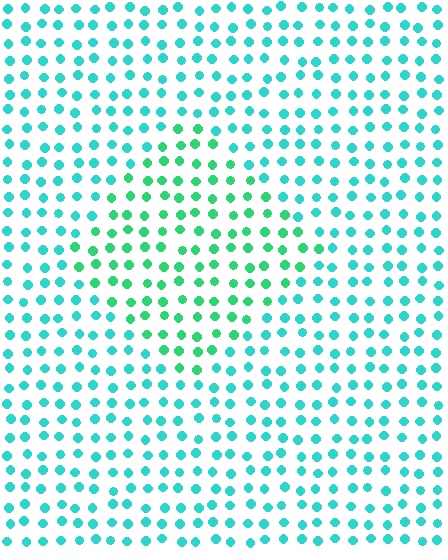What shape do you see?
I see a diamond.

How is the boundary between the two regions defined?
The boundary is defined purely by a slight shift in hue (about 31 degrees). Spacing, size, and orientation are identical on both sides.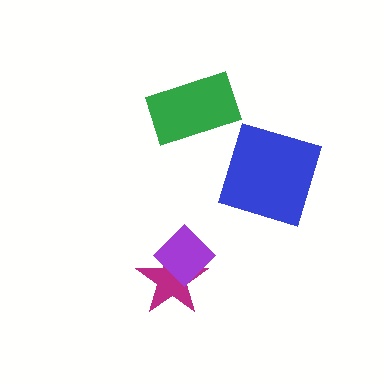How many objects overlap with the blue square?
0 objects overlap with the blue square.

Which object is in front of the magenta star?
The purple diamond is in front of the magenta star.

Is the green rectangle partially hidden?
No, no other shape covers it.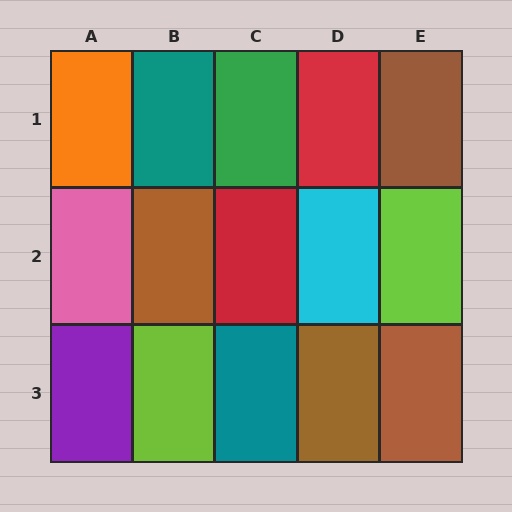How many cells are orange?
1 cell is orange.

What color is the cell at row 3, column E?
Brown.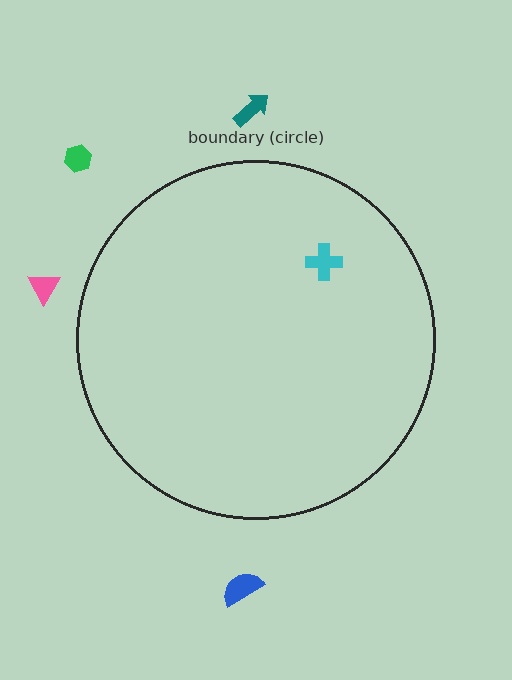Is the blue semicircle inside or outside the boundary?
Outside.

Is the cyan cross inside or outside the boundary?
Inside.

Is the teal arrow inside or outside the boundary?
Outside.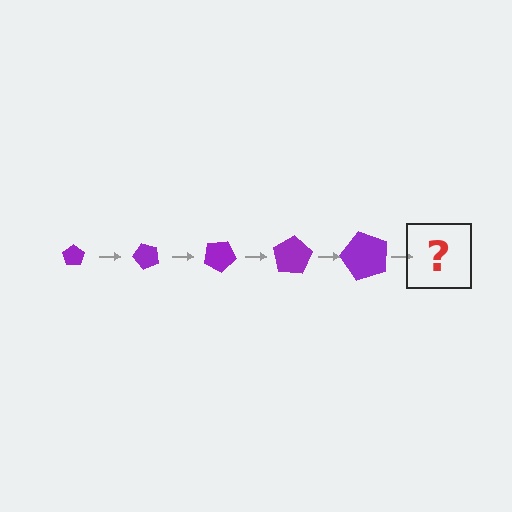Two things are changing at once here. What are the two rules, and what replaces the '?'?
The two rules are that the pentagon grows larger each step and it rotates 50 degrees each step. The '?' should be a pentagon, larger than the previous one and rotated 250 degrees from the start.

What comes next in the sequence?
The next element should be a pentagon, larger than the previous one and rotated 250 degrees from the start.